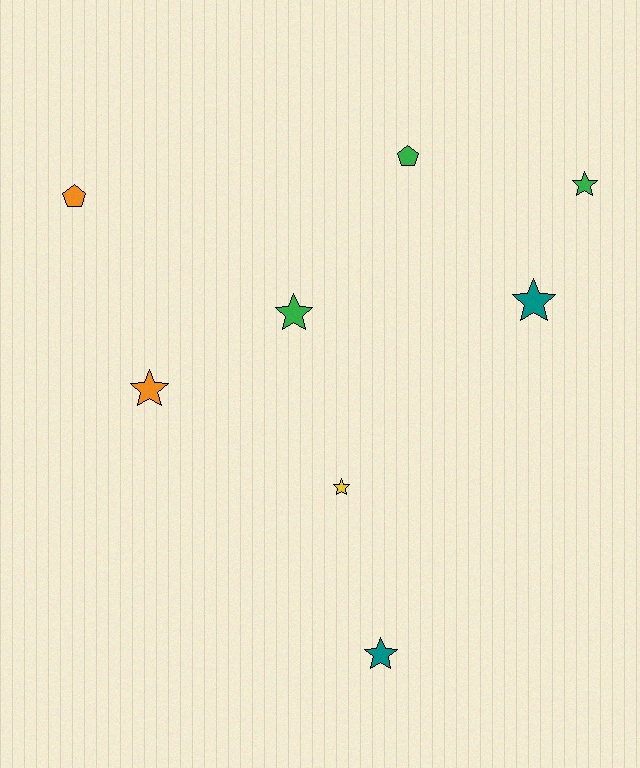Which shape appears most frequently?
Star, with 6 objects.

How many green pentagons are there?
There is 1 green pentagon.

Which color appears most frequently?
Green, with 3 objects.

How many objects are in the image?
There are 8 objects.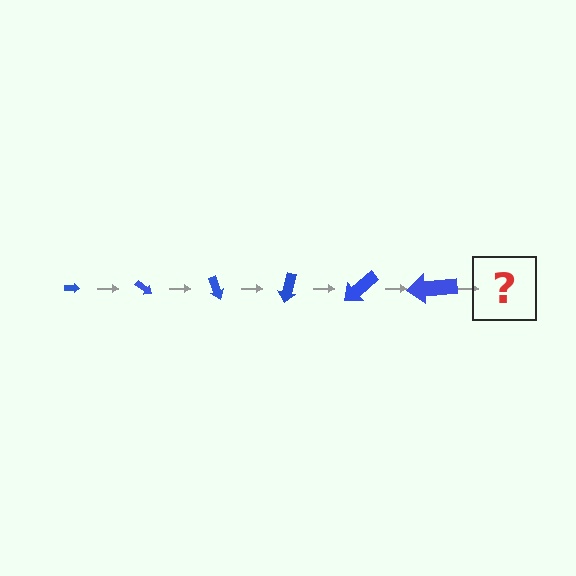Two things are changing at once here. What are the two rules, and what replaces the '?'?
The two rules are that the arrow grows larger each step and it rotates 35 degrees each step. The '?' should be an arrow, larger than the previous one and rotated 210 degrees from the start.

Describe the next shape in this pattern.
It should be an arrow, larger than the previous one and rotated 210 degrees from the start.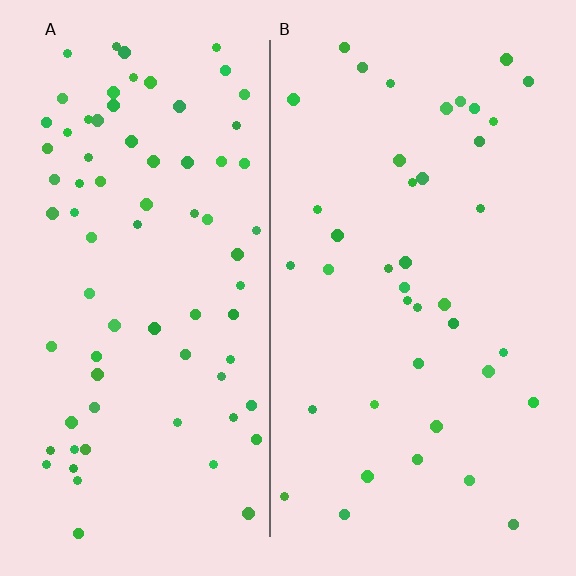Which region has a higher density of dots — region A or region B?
A (the left).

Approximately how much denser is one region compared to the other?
Approximately 1.9× — region A over region B.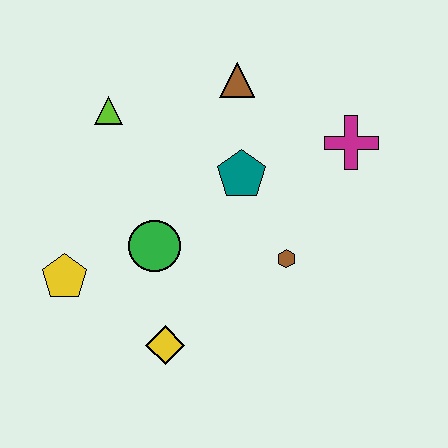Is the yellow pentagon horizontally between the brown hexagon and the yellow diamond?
No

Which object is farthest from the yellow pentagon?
The magenta cross is farthest from the yellow pentagon.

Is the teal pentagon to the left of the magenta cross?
Yes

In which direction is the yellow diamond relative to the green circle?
The yellow diamond is below the green circle.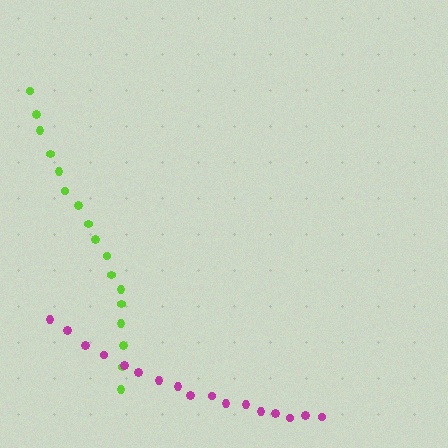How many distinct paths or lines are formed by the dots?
There are 2 distinct paths.